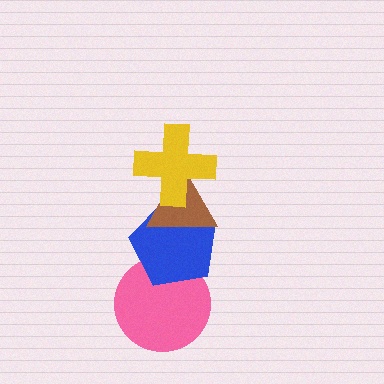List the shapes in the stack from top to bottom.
From top to bottom: the yellow cross, the brown triangle, the blue pentagon, the pink circle.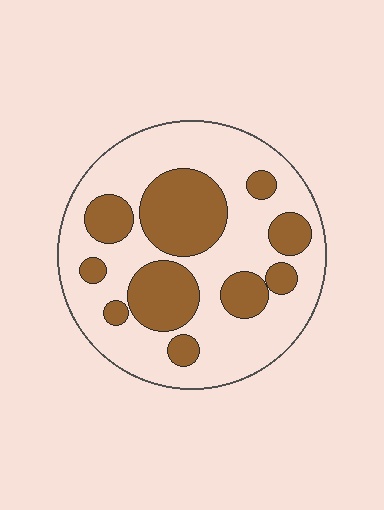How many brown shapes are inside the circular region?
10.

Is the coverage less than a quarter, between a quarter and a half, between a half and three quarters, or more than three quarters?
Between a quarter and a half.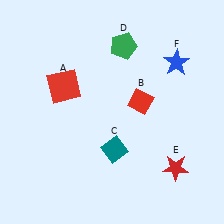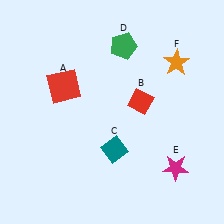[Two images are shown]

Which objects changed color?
E changed from red to magenta. F changed from blue to orange.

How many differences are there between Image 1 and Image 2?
There are 2 differences between the two images.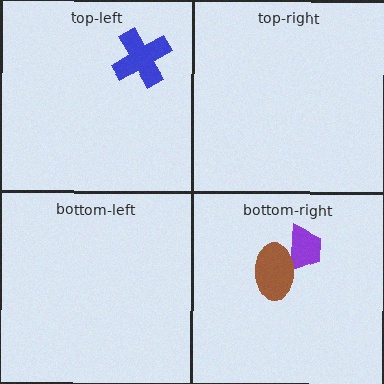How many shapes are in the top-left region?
1.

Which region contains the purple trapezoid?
The bottom-right region.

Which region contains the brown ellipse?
The bottom-right region.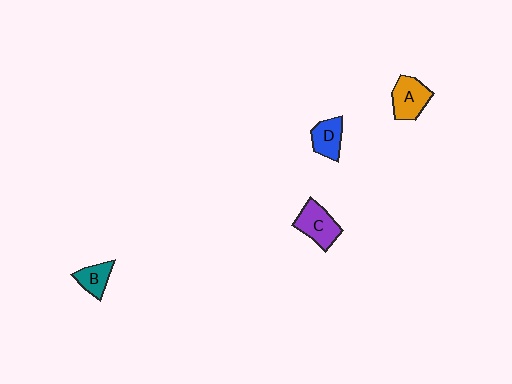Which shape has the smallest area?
Shape B (teal).